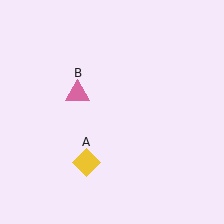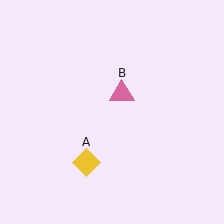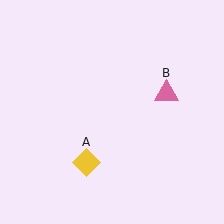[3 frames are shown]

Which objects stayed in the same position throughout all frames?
Yellow diamond (object A) remained stationary.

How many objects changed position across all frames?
1 object changed position: pink triangle (object B).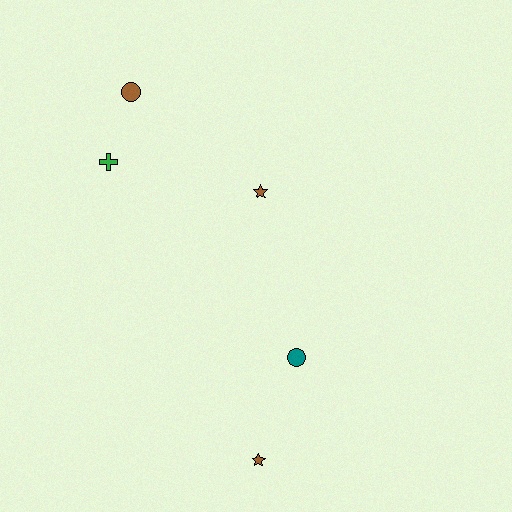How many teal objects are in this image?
There is 1 teal object.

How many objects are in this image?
There are 5 objects.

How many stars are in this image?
There are 2 stars.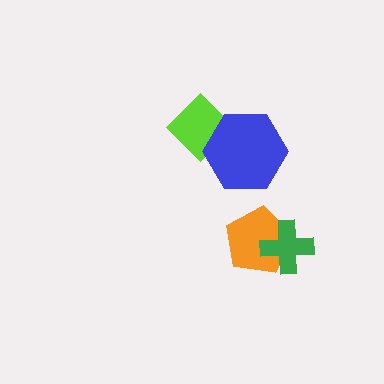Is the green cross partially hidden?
No, no other shape covers it.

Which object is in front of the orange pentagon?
The green cross is in front of the orange pentagon.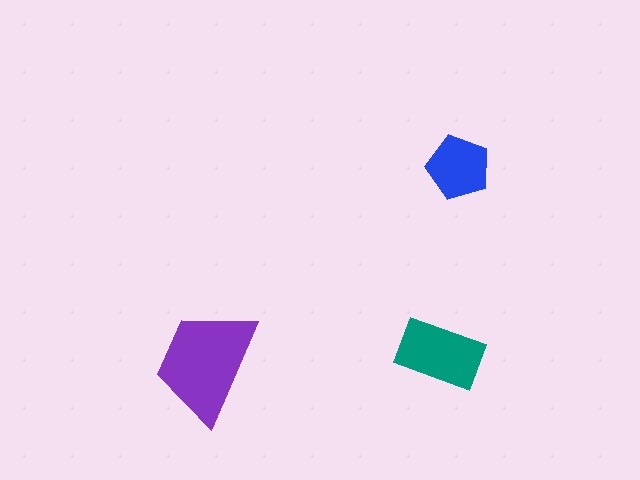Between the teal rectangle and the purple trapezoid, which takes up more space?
The purple trapezoid.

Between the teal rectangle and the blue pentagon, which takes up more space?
The teal rectangle.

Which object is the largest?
The purple trapezoid.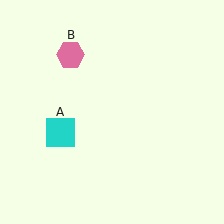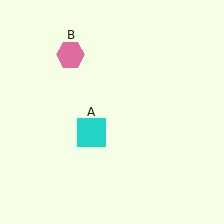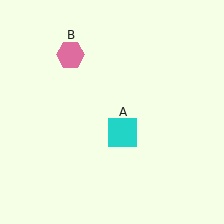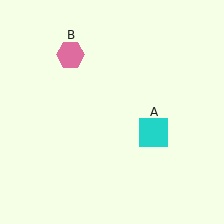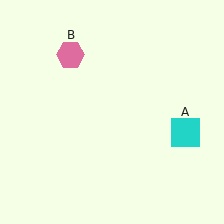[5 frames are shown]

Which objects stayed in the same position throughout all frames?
Pink hexagon (object B) remained stationary.